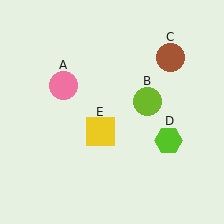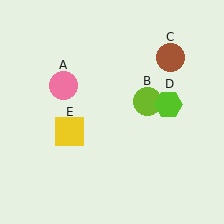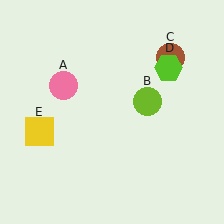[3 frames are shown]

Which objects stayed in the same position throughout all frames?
Pink circle (object A) and lime circle (object B) and brown circle (object C) remained stationary.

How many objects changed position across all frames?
2 objects changed position: lime hexagon (object D), yellow square (object E).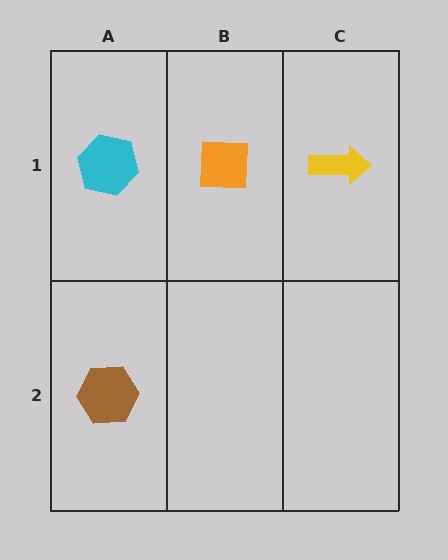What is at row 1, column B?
An orange square.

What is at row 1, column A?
A cyan hexagon.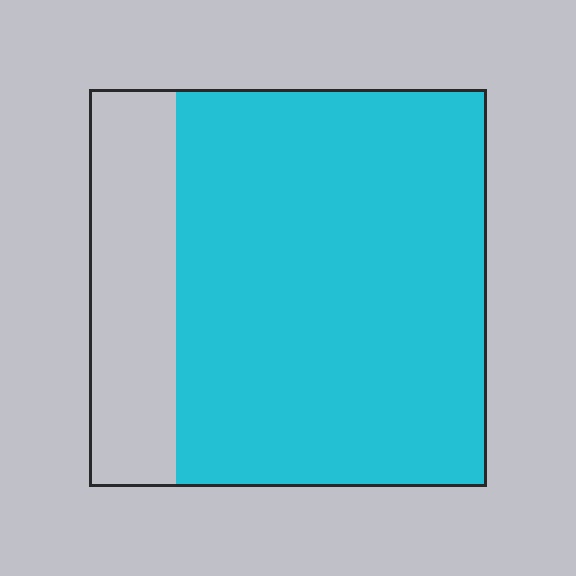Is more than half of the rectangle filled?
Yes.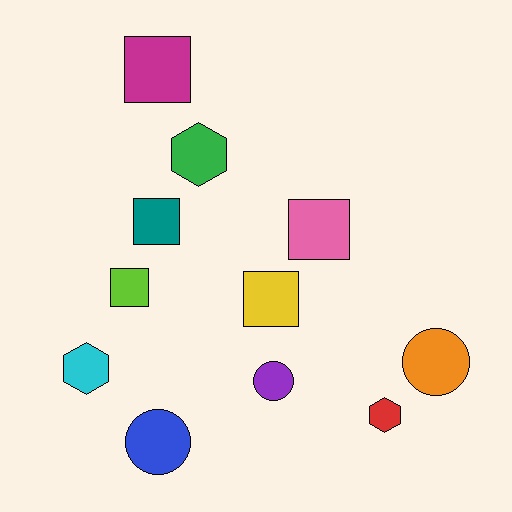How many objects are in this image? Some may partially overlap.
There are 11 objects.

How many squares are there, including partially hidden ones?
There are 5 squares.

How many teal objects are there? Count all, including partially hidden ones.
There is 1 teal object.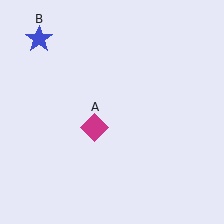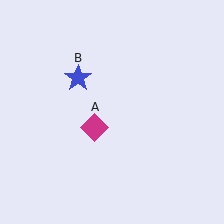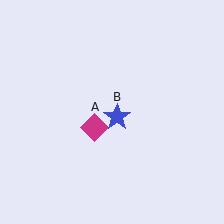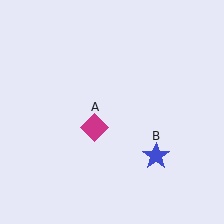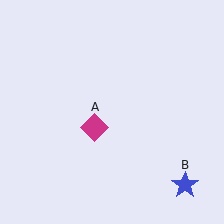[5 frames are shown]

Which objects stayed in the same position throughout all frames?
Magenta diamond (object A) remained stationary.